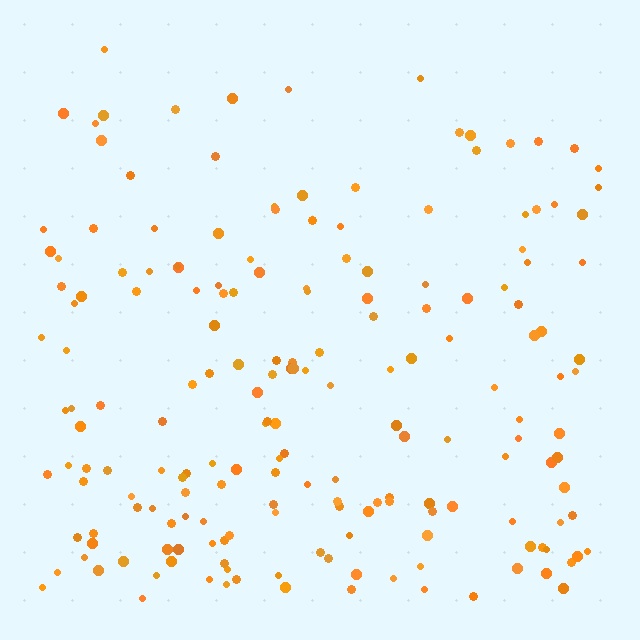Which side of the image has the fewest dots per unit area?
The top.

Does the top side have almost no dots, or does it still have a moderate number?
Still a moderate number, just noticeably fewer than the bottom.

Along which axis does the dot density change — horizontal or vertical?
Vertical.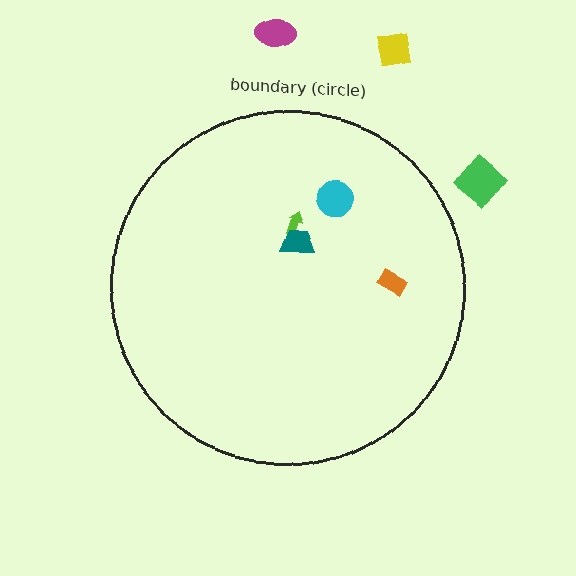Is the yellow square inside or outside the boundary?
Outside.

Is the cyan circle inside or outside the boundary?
Inside.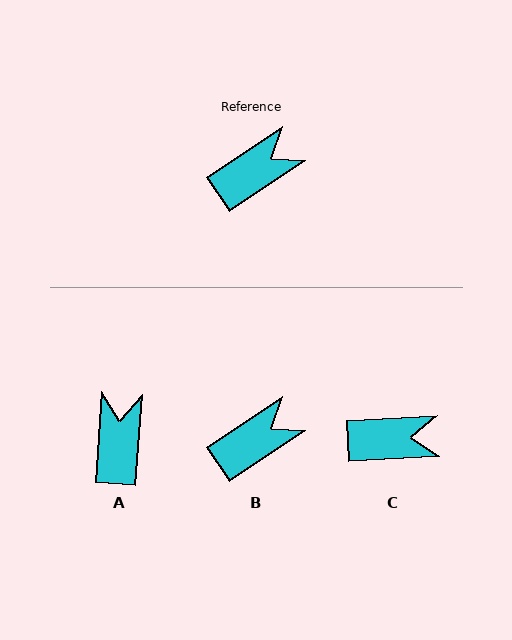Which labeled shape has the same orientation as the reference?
B.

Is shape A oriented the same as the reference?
No, it is off by about 52 degrees.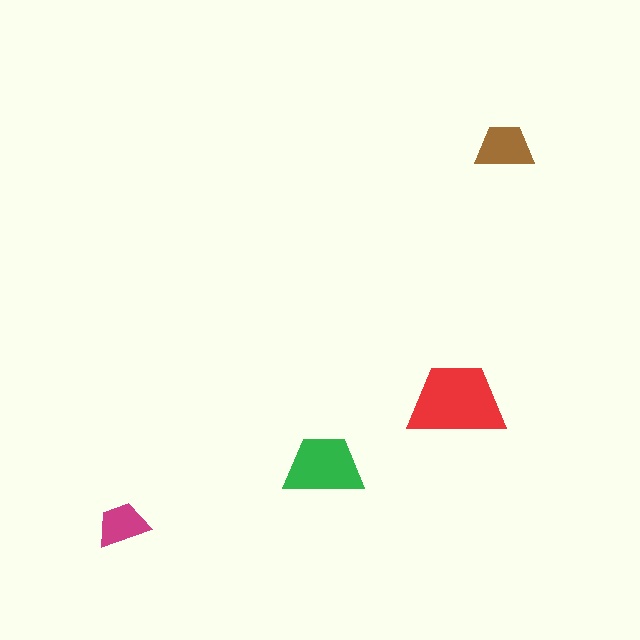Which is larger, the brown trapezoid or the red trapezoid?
The red one.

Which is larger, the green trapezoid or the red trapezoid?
The red one.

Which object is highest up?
The brown trapezoid is topmost.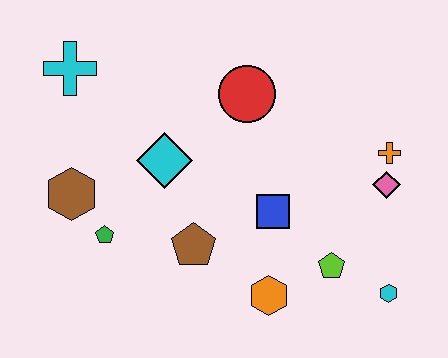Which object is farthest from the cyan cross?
The cyan hexagon is farthest from the cyan cross.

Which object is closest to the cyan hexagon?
The lime pentagon is closest to the cyan hexagon.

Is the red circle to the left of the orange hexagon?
Yes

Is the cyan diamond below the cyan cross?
Yes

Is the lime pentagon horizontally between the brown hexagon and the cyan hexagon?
Yes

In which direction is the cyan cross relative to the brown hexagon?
The cyan cross is above the brown hexagon.